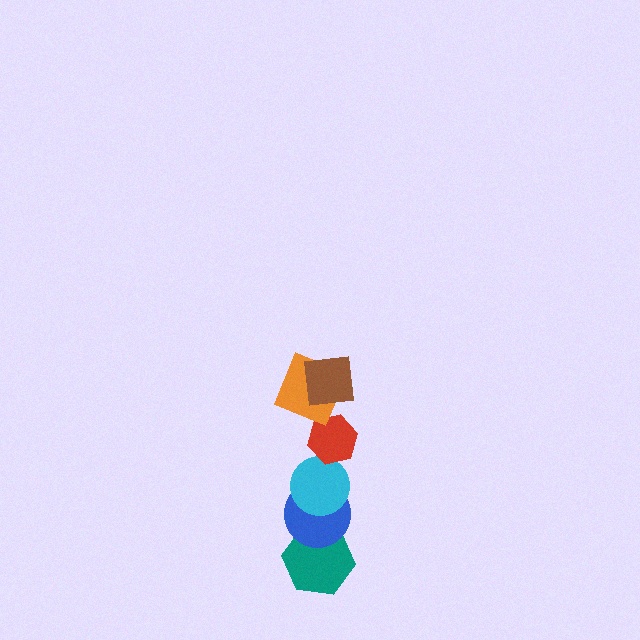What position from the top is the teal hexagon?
The teal hexagon is 6th from the top.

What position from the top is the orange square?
The orange square is 2nd from the top.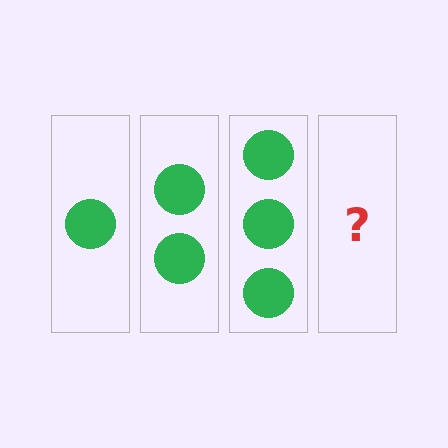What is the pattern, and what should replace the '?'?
The pattern is that each step adds one more circle. The '?' should be 4 circles.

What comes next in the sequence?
The next element should be 4 circles.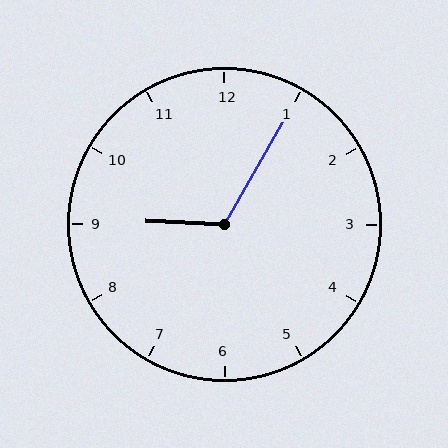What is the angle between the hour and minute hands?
Approximately 118 degrees.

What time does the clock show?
9:05.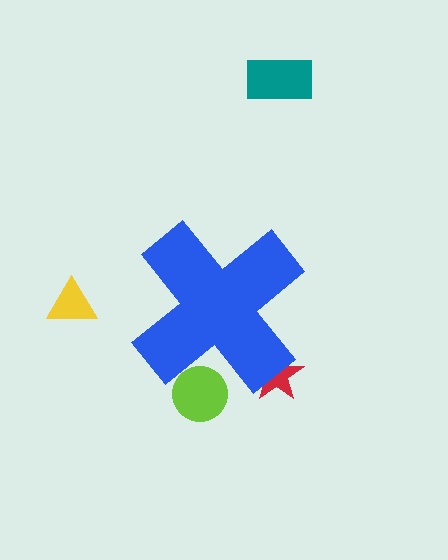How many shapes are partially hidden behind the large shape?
2 shapes are partially hidden.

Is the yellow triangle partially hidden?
No, the yellow triangle is fully visible.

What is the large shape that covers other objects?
A blue cross.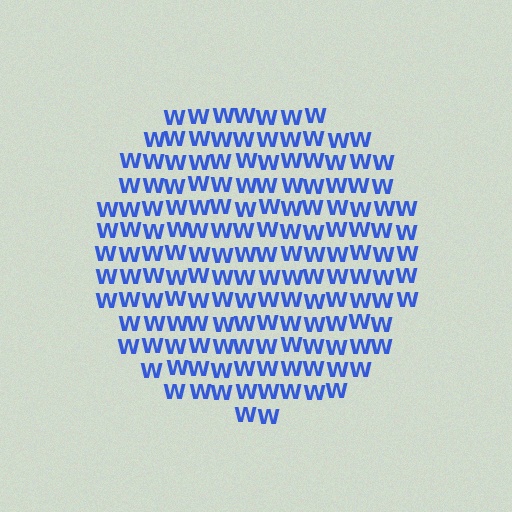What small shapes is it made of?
It is made of small letter W's.